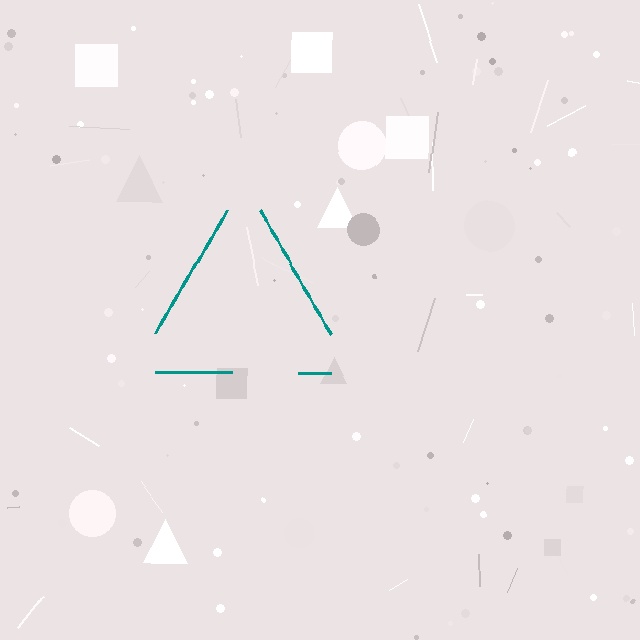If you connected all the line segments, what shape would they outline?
They would outline a triangle.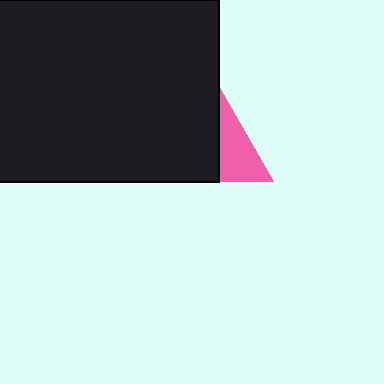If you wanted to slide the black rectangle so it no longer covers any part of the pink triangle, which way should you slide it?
Slide it left — that is the most direct way to separate the two shapes.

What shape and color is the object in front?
The object in front is a black rectangle.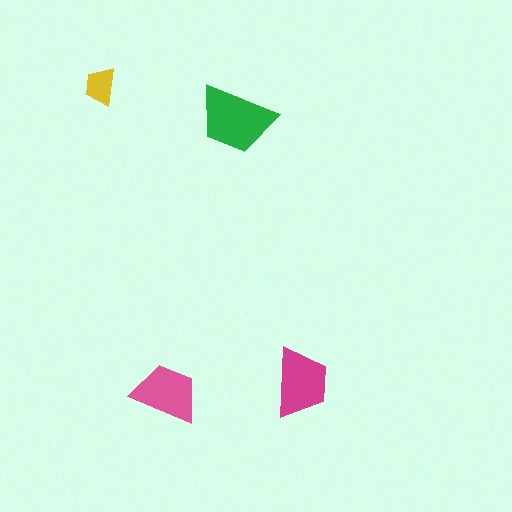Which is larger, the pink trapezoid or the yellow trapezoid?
The pink one.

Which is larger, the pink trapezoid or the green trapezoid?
The green one.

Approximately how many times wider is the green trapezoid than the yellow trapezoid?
About 2 times wider.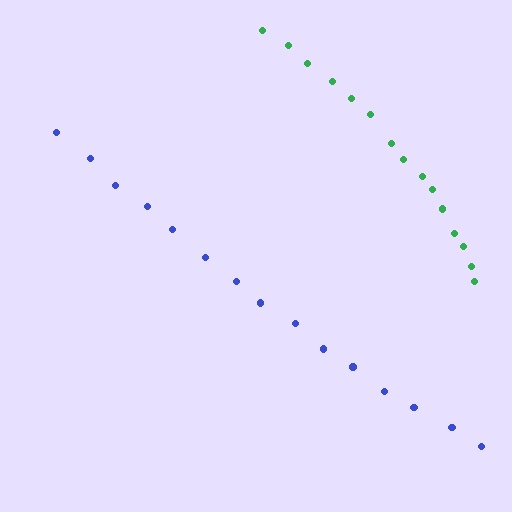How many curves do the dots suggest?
There are 2 distinct paths.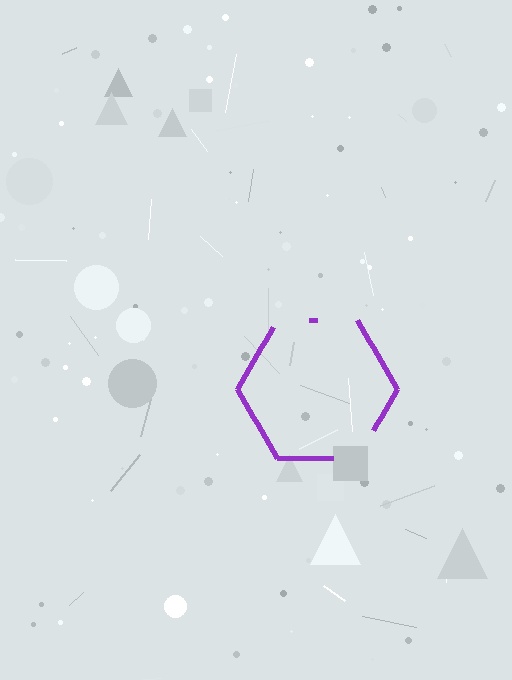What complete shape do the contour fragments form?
The contour fragments form a hexagon.